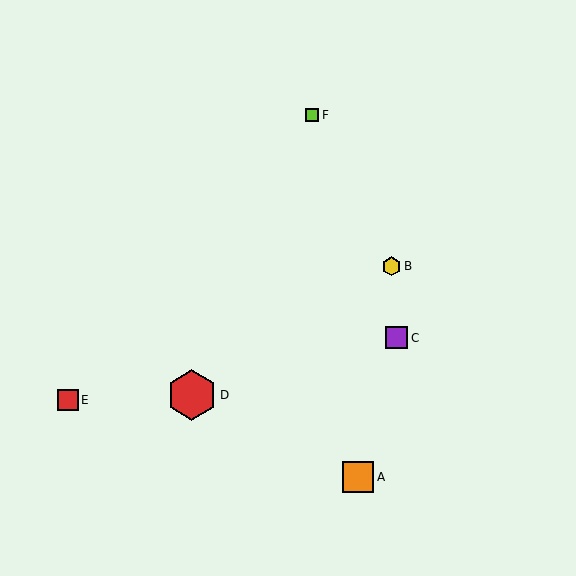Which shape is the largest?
The red hexagon (labeled D) is the largest.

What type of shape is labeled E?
Shape E is a red square.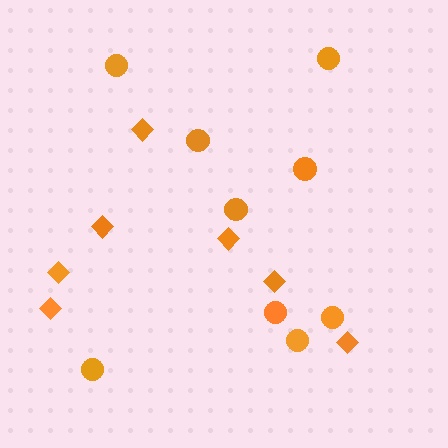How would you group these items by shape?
There are 2 groups: one group of diamonds (7) and one group of circles (9).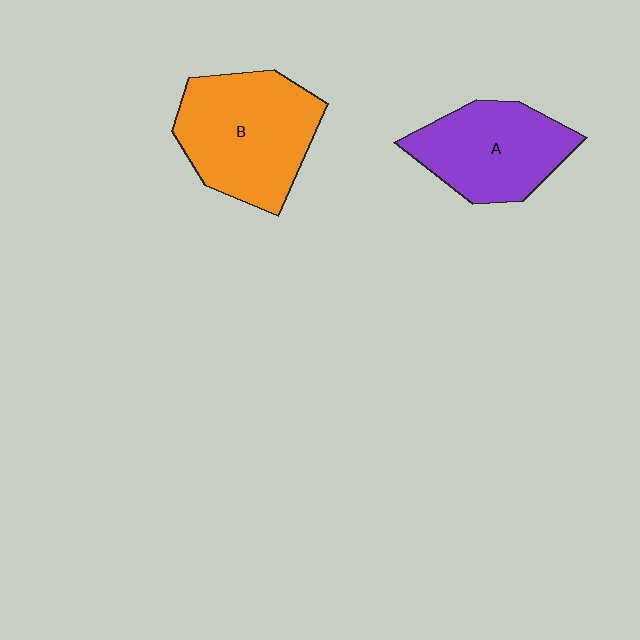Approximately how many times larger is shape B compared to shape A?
Approximately 1.2 times.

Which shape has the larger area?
Shape B (orange).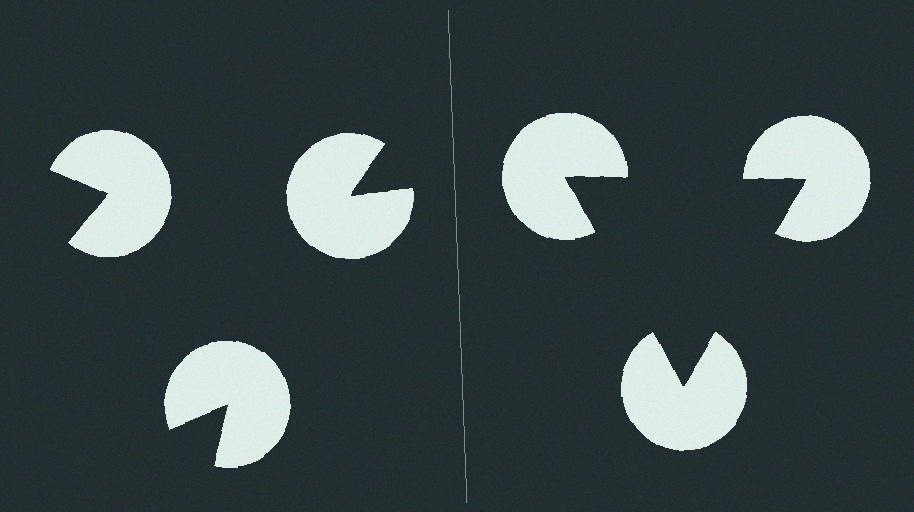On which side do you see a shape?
An illusory triangle appears on the right side. On the left side the wedge cuts are rotated, so no coherent shape forms.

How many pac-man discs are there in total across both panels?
6 — 3 on each side.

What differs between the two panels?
The pac-man discs are positioned identically on both sides; only the wedge orientations differ. On the right they align to a triangle; on the left they are misaligned.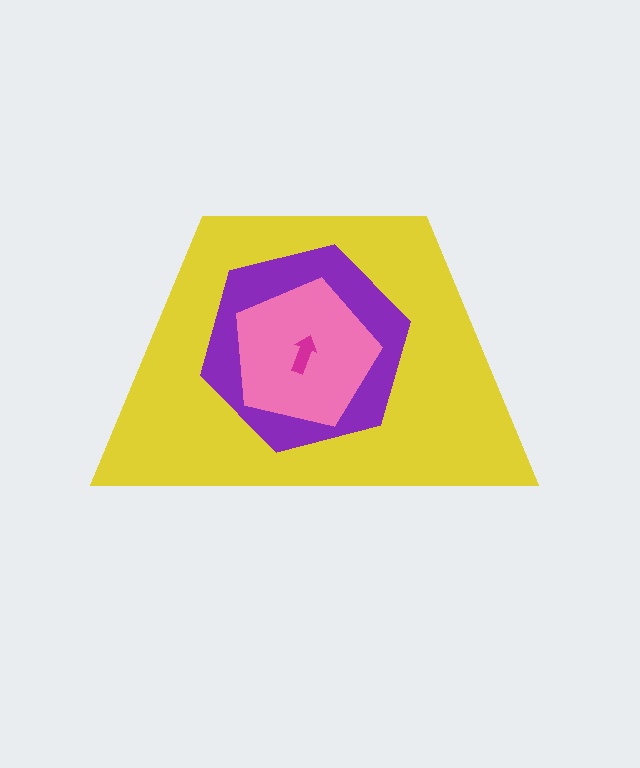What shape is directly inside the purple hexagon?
The pink pentagon.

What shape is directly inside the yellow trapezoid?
The purple hexagon.